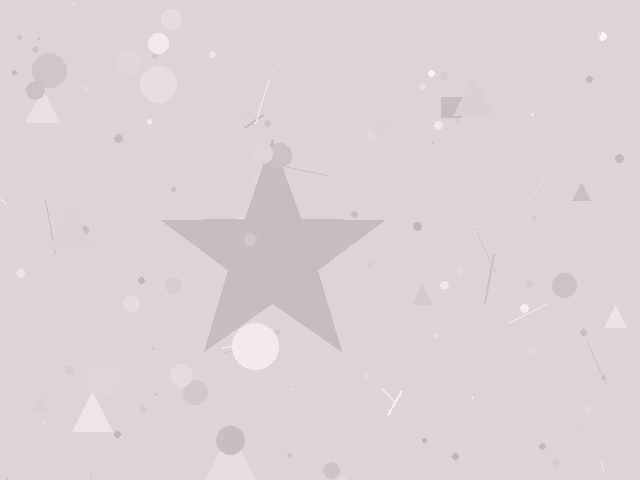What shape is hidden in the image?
A star is hidden in the image.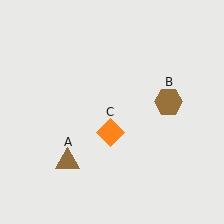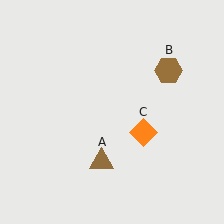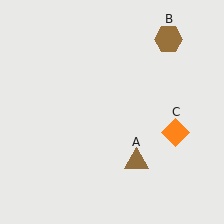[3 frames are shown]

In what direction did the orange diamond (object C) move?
The orange diamond (object C) moved right.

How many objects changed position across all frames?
3 objects changed position: brown triangle (object A), brown hexagon (object B), orange diamond (object C).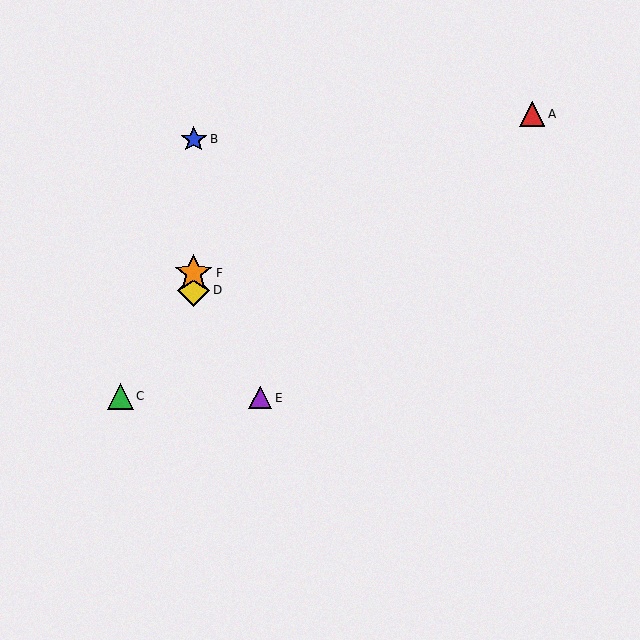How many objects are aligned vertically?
3 objects (B, D, F) are aligned vertically.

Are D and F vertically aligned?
Yes, both are at x≈194.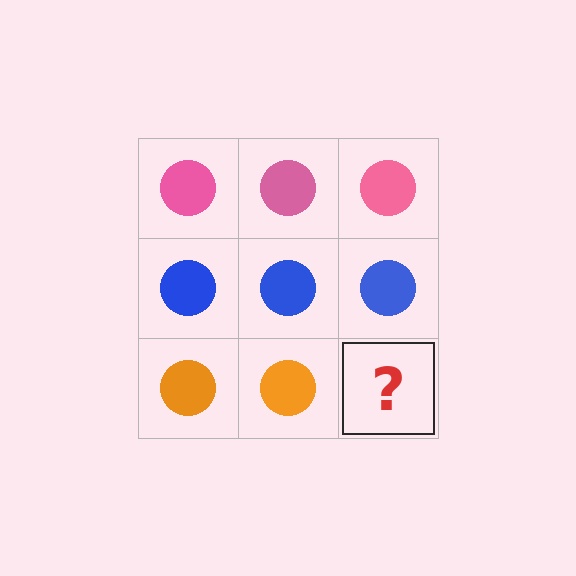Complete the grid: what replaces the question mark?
The question mark should be replaced with an orange circle.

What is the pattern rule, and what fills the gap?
The rule is that each row has a consistent color. The gap should be filled with an orange circle.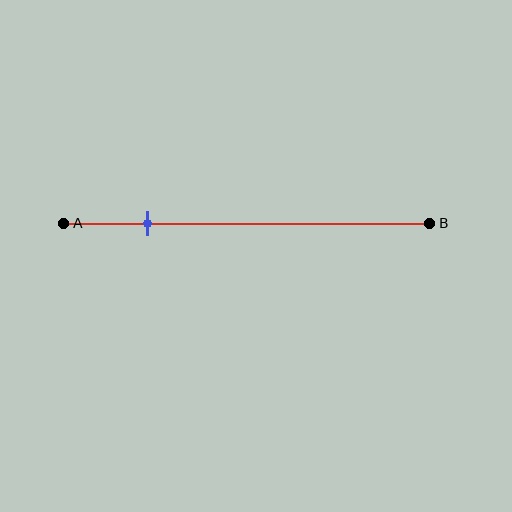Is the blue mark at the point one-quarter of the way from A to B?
Yes, the mark is approximately at the one-quarter point.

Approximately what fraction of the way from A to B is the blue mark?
The blue mark is approximately 25% of the way from A to B.